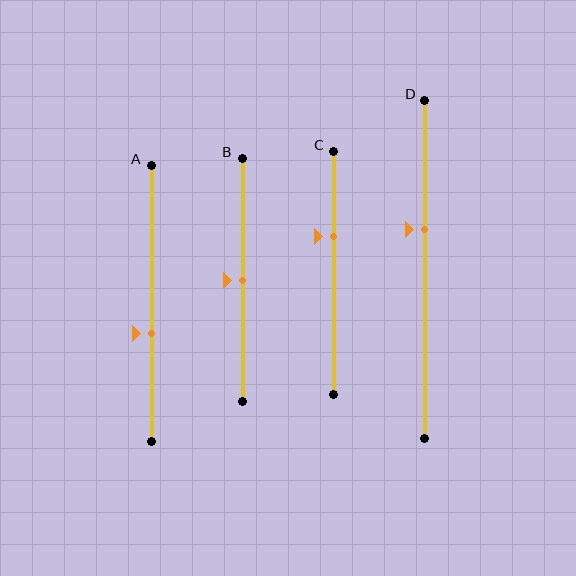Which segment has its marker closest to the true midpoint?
Segment B has its marker closest to the true midpoint.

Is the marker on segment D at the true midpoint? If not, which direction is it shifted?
No, the marker on segment D is shifted upward by about 12% of the segment length.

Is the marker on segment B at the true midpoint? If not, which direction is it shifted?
Yes, the marker on segment B is at the true midpoint.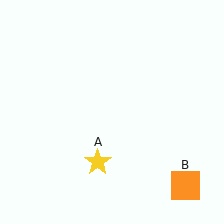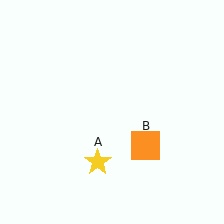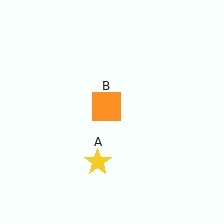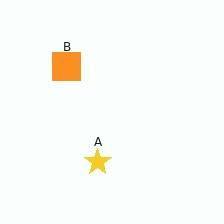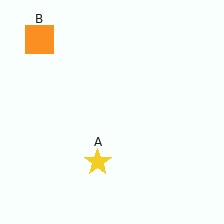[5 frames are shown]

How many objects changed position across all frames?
1 object changed position: orange square (object B).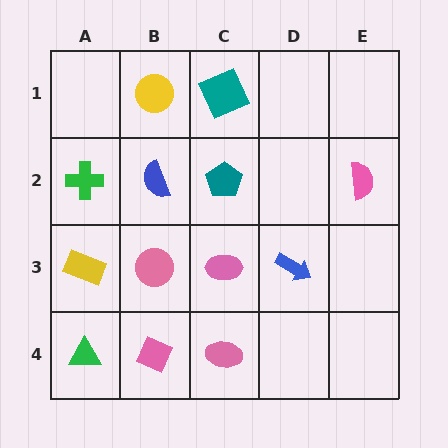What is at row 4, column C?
A pink ellipse.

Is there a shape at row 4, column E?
No, that cell is empty.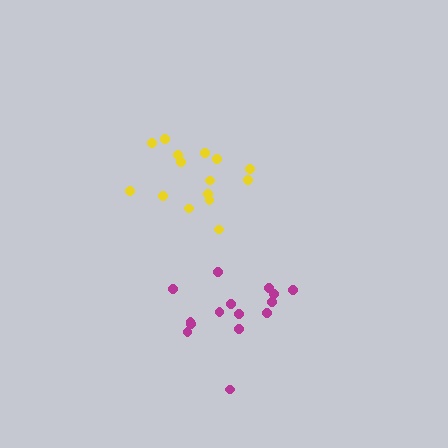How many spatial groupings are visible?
There are 2 spatial groupings.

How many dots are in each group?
Group 1: 15 dots, Group 2: 15 dots (30 total).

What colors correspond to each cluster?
The clusters are colored: yellow, magenta.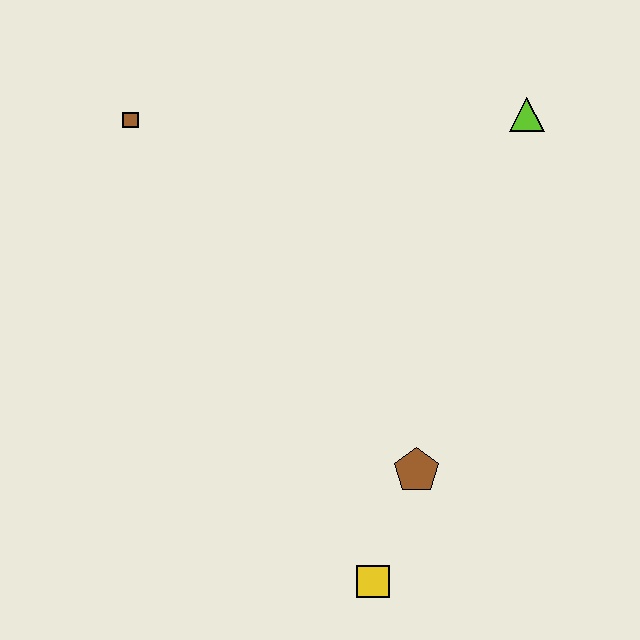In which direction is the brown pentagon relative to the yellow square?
The brown pentagon is above the yellow square.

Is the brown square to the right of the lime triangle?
No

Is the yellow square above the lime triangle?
No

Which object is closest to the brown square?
The lime triangle is closest to the brown square.